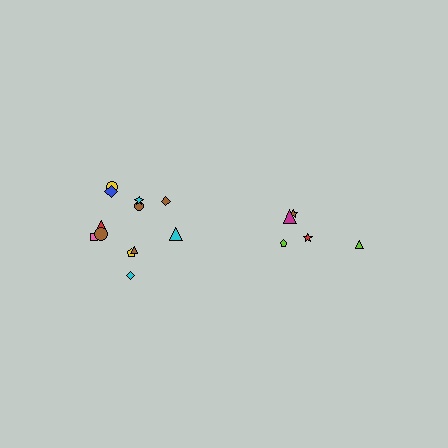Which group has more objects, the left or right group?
The left group.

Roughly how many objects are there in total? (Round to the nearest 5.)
Roughly 15 objects in total.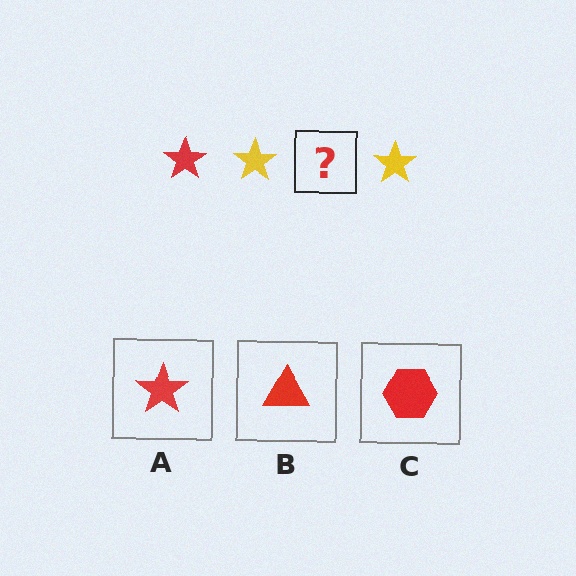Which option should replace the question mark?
Option A.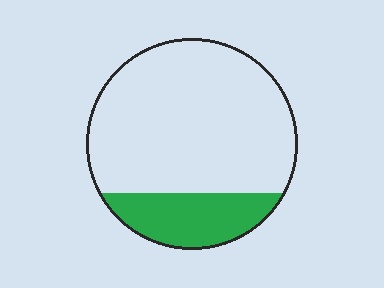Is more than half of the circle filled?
No.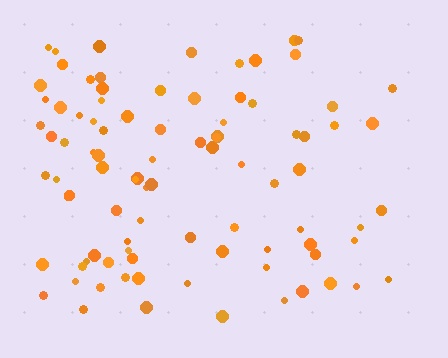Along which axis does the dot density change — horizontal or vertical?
Horizontal.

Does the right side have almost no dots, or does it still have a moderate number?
Still a moderate number, just noticeably fewer than the left.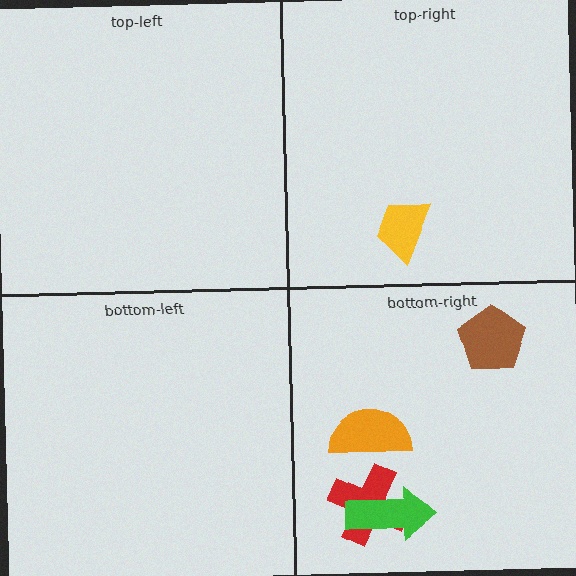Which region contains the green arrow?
The bottom-right region.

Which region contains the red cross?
The bottom-right region.